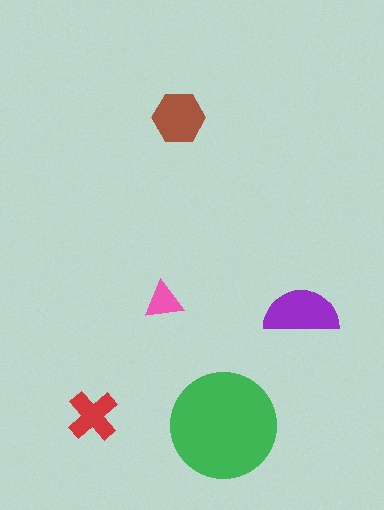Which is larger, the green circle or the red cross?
The green circle.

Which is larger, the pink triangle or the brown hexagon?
The brown hexagon.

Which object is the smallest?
The pink triangle.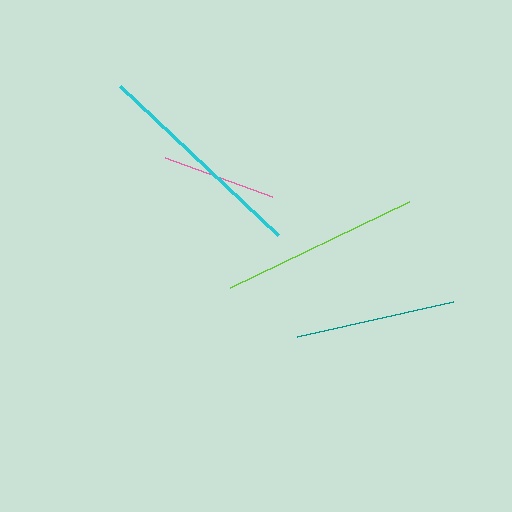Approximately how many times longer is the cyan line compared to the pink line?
The cyan line is approximately 1.9 times the length of the pink line.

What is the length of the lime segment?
The lime segment is approximately 199 pixels long.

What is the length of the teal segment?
The teal segment is approximately 160 pixels long.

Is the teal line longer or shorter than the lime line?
The lime line is longer than the teal line.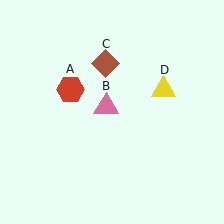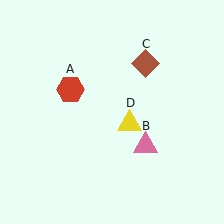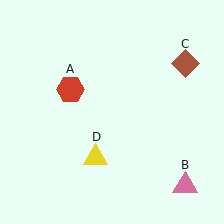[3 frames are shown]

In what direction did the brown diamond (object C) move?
The brown diamond (object C) moved right.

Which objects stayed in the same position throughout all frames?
Red hexagon (object A) remained stationary.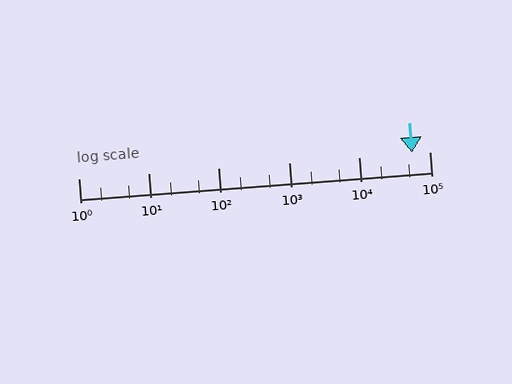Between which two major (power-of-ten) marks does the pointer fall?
The pointer is between 10000 and 100000.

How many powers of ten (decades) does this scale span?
The scale spans 5 decades, from 1 to 100000.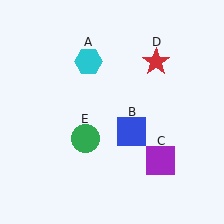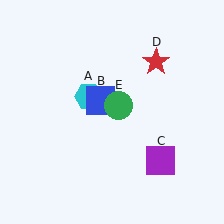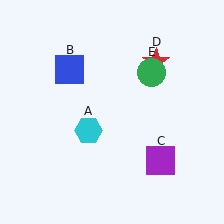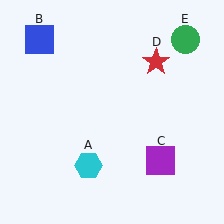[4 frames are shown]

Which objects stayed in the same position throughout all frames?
Purple square (object C) and red star (object D) remained stationary.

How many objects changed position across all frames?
3 objects changed position: cyan hexagon (object A), blue square (object B), green circle (object E).